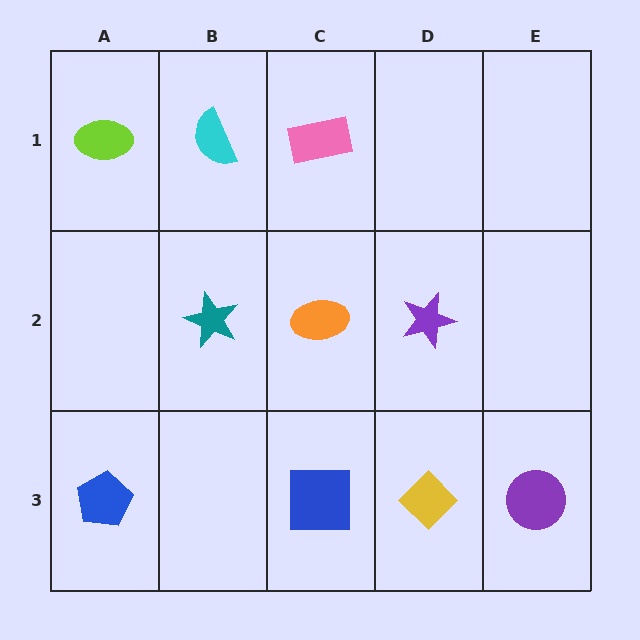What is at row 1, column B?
A cyan semicircle.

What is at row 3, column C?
A blue square.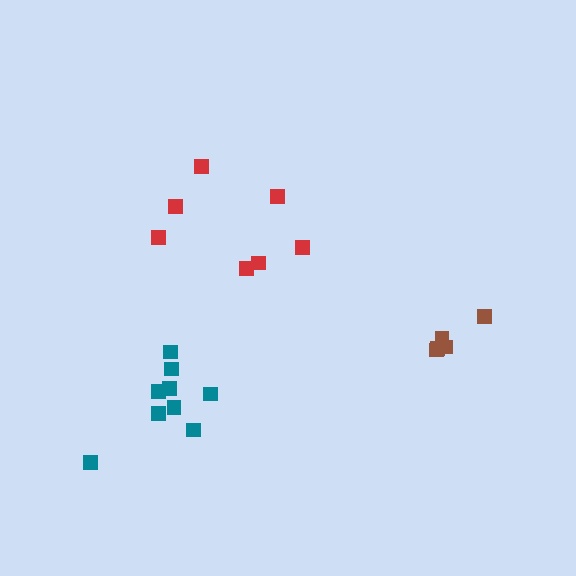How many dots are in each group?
Group 1: 5 dots, Group 2: 7 dots, Group 3: 9 dots (21 total).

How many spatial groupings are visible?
There are 3 spatial groupings.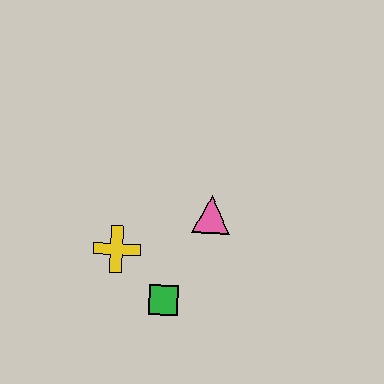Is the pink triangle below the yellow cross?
No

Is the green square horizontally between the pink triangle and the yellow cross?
Yes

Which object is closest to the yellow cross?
The green square is closest to the yellow cross.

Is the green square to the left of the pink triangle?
Yes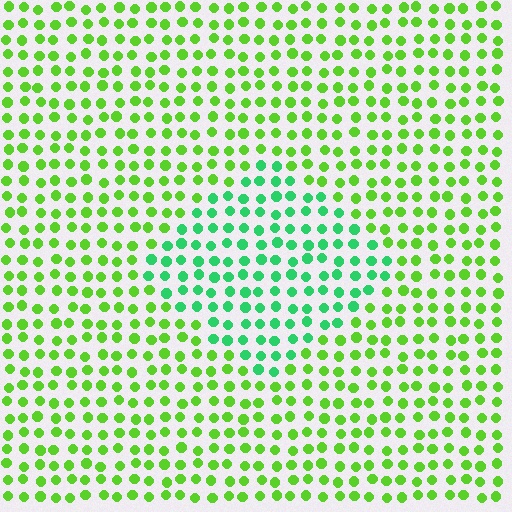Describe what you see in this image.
The image is filled with small lime elements in a uniform arrangement. A diamond-shaped region is visible where the elements are tinted to a slightly different hue, forming a subtle color boundary.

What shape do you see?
I see a diamond.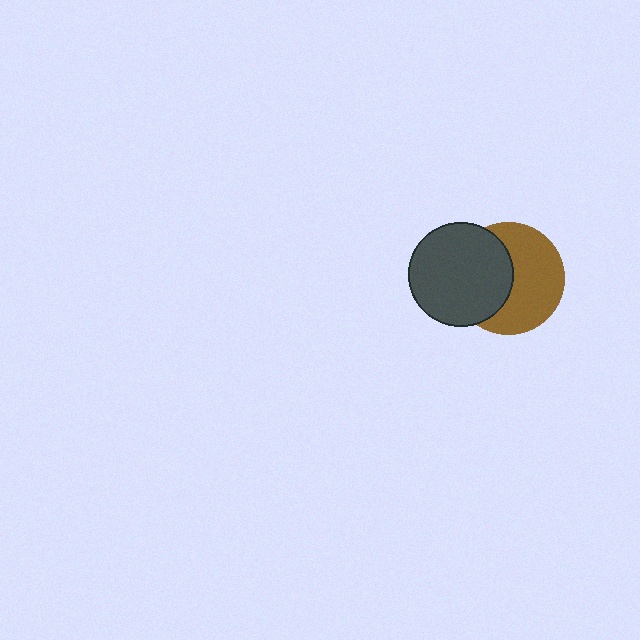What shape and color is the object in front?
The object in front is a dark gray circle.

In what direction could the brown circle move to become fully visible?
The brown circle could move right. That would shift it out from behind the dark gray circle entirely.